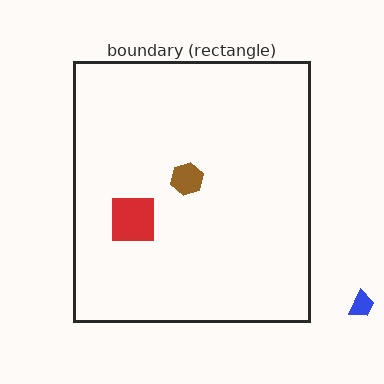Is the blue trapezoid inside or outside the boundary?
Outside.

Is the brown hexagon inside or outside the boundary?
Inside.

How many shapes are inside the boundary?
2 inside, 1 outside.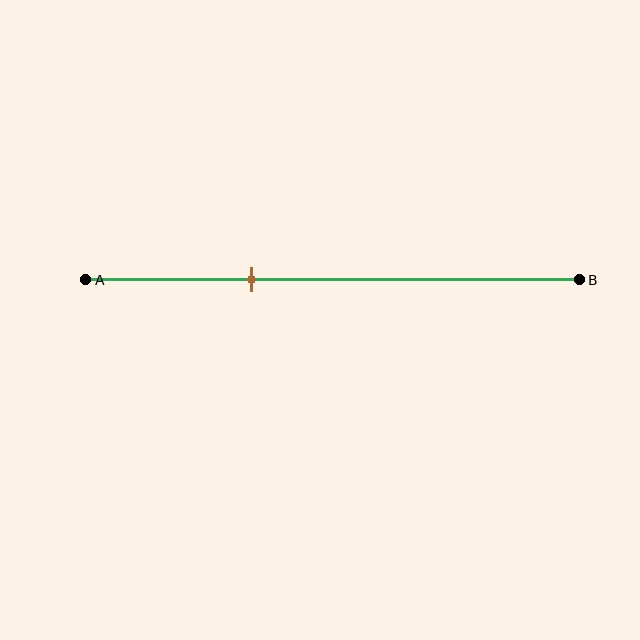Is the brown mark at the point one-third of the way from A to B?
Yes, the mark is approximately at the one-third point.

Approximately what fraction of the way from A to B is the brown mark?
The brown mark is approximately 35% of the way from A to B.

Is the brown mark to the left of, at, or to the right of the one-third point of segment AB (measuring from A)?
The brown mark is approximately at the one-third point of segment AB.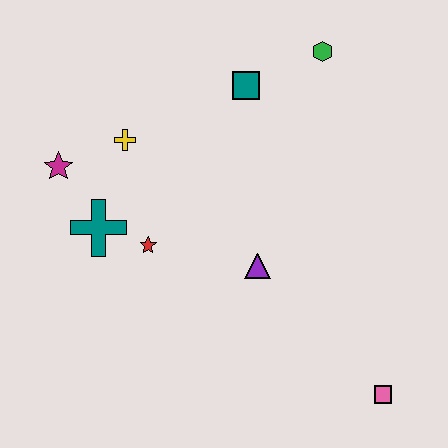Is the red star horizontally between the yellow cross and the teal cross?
No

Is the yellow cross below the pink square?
No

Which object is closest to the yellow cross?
The magenta star is closest to the yellow cross.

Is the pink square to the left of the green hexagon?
No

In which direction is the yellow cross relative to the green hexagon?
The yellow cross is to the left of the green hexagon.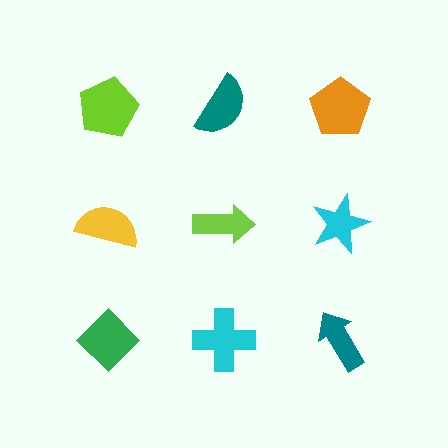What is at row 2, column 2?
A lime arrow.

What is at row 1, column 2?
A teal semicircle.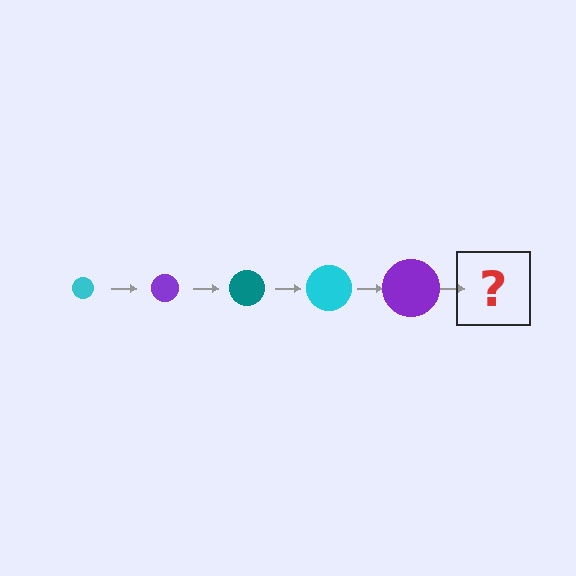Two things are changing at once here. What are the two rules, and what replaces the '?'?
The two rules are that the circle grows larger each step and the color cycles through cyan, purple, and teal. The '?' should be a teal circle, larger than the previous one.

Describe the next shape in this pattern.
It should be a teal circle, larger than the previous one.